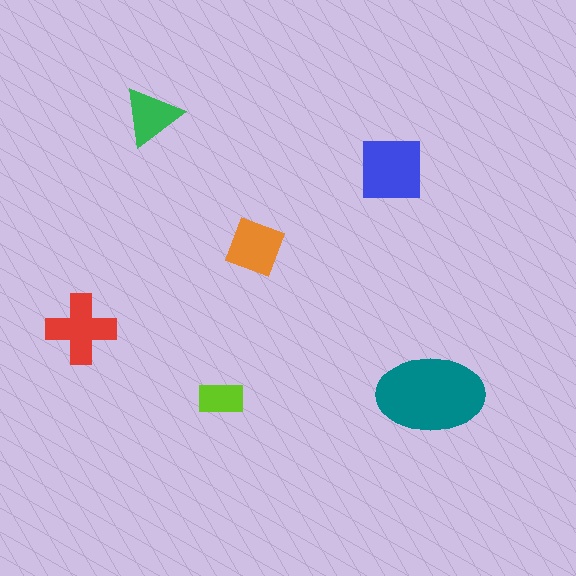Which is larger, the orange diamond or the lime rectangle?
The orange diamond.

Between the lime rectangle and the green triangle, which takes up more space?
The green triangle.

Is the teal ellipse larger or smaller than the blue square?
Larger.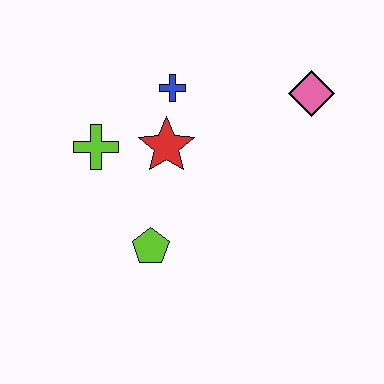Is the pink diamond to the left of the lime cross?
No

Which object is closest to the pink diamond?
The blue cross is closest to the pink diamond.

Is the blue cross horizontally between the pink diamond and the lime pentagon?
Yes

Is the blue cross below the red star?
No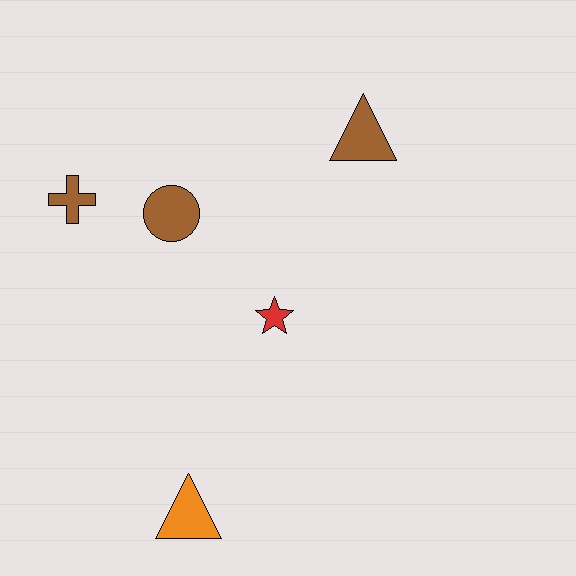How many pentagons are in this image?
There are no pentagons.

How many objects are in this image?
There are 5 objects.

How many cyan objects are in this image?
There are no cyan objects.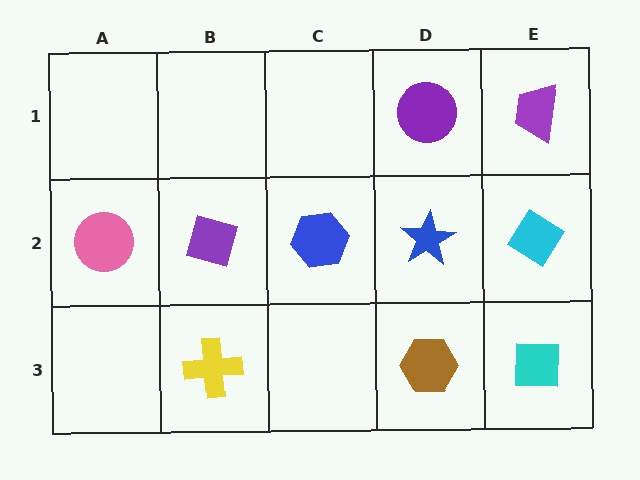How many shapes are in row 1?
2 shapes.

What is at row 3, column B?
A yellow cross.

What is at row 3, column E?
A cyan square.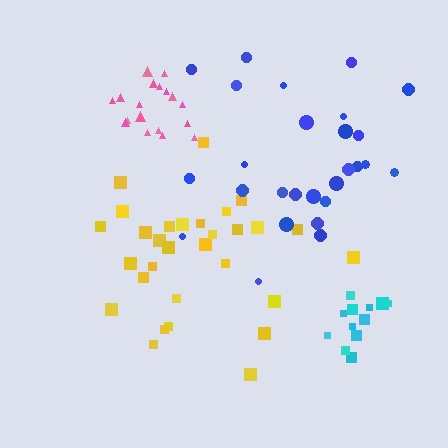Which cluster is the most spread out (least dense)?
Blue.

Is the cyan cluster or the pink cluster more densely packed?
Pink.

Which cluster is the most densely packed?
Pink.